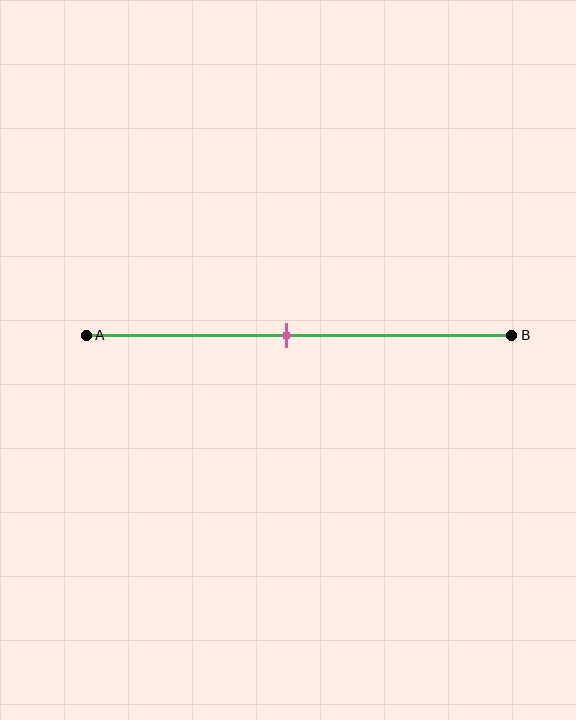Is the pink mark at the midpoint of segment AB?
Yes, the mark is approximately at the midpoint.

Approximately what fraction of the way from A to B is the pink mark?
The pink mark is approximately 45% of the way from A to B.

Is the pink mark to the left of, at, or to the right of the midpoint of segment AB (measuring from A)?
The pink mark is approximately at the midpoint of segment AB.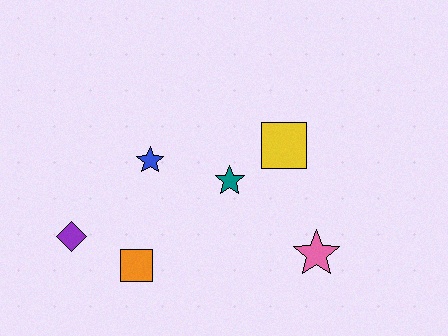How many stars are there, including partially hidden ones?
There are 3 stars.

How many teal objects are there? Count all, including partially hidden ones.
There is 1 teal object.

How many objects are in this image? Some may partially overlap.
There are 6 objects.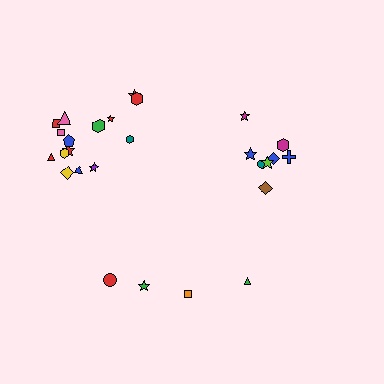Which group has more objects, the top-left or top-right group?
The top-left group.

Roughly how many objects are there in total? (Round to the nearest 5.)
Roughly 25 objects in total.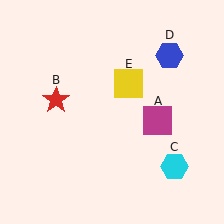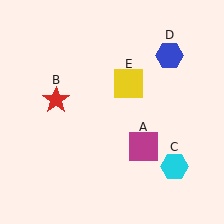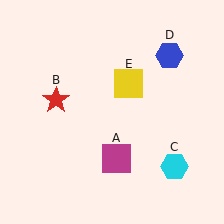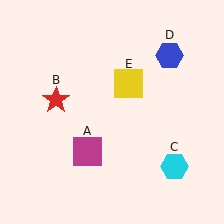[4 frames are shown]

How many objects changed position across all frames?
1 object changed position: magenta square (object A).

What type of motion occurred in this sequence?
The magenta square (object A) rotated clockwise around the center of the scene.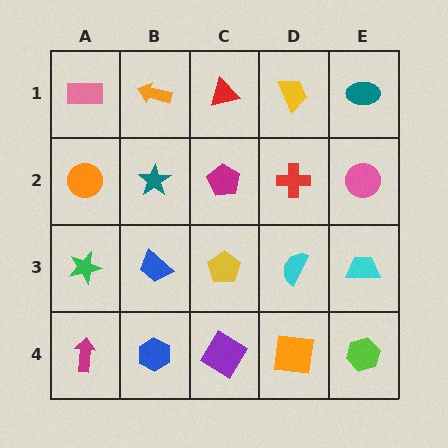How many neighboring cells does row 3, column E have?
3.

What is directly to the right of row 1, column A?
An orange arrow.